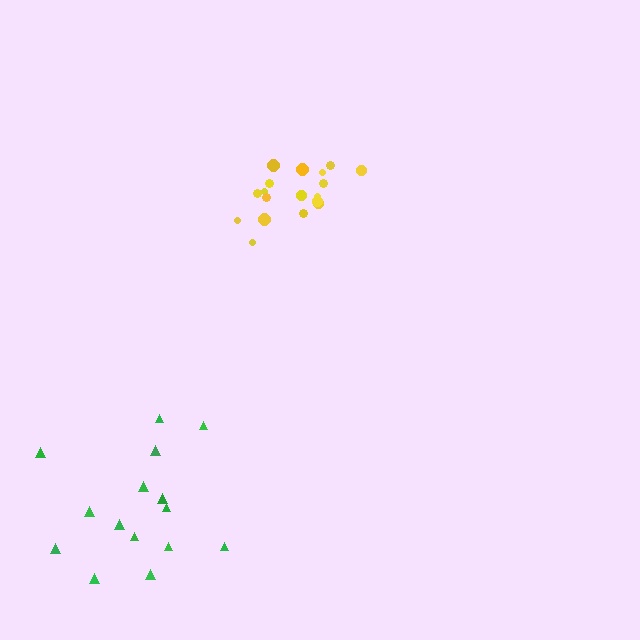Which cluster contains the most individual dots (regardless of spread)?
Yellow (18).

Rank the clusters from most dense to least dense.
yellow, green.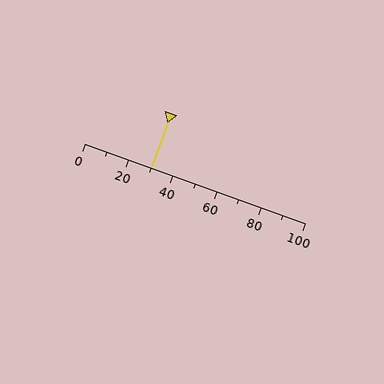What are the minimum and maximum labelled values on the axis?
The axis runs from 0 to 100.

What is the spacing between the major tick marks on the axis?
The major ticks are spaced 20 apart.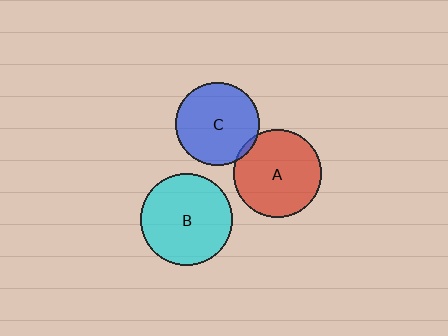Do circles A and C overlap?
Yes.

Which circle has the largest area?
Circle B (cyan).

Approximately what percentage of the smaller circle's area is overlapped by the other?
Approximately 5%.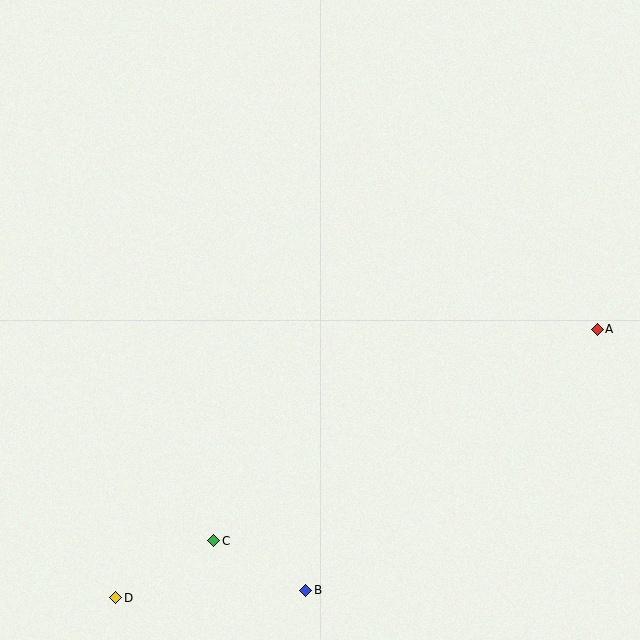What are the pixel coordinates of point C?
Point C is at (214, 541).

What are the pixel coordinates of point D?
Point D is at (116, 598).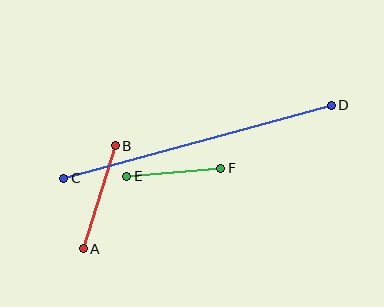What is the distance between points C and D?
The distance is approximately 277 pixels.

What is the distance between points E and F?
The distance is approximately 95 pixels.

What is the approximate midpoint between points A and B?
The midpoint is at approximately (99, 197) pixels.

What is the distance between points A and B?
The distance is approximately 108 pixels.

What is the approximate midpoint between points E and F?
The midpoint is at approximately (174, 172) pixels.